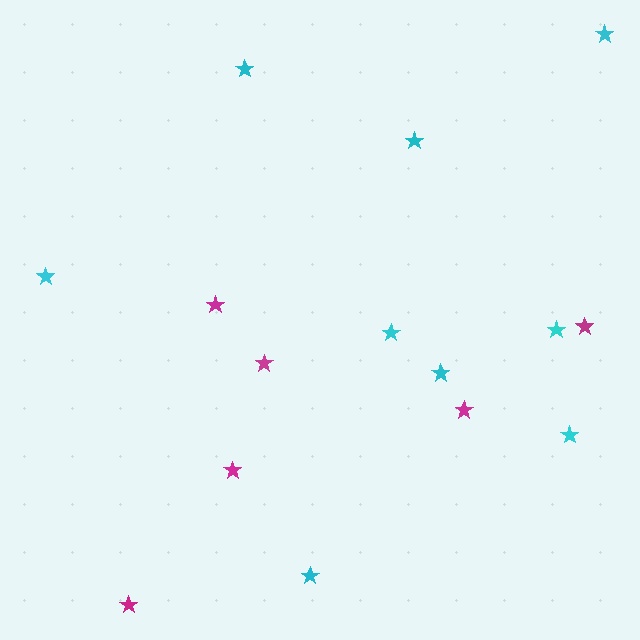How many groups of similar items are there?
There are 2 groups: one group of magenta stars (6) and one group of cyan stars (9).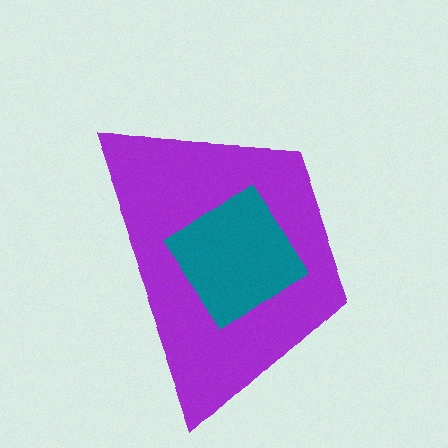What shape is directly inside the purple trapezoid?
The teal diamond.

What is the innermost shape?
The teal diamond.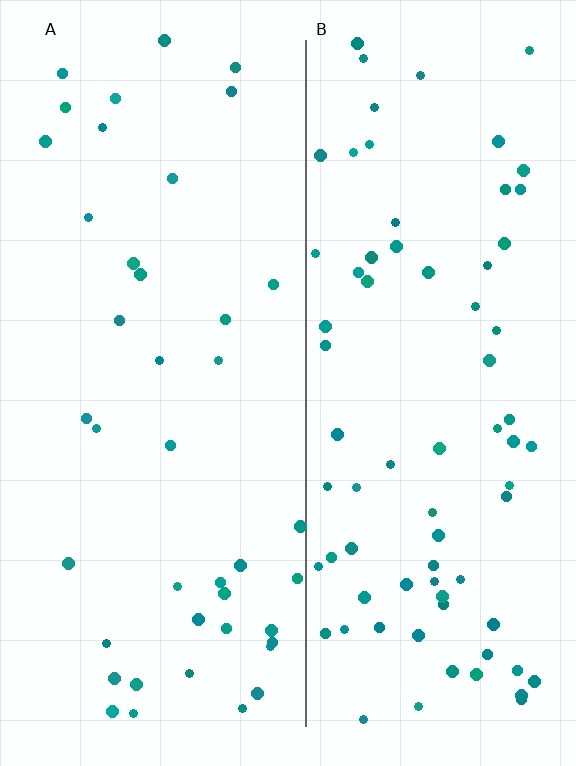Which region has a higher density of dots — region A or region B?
B (the right).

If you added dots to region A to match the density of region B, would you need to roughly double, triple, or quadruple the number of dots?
Approximately double.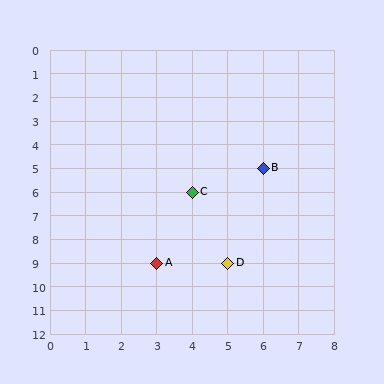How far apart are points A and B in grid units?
Points A and B are 3 columns and 4 rows apart (about 5.0 grid units diagonally).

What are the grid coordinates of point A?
Point A is at grid coordinates (3, 9).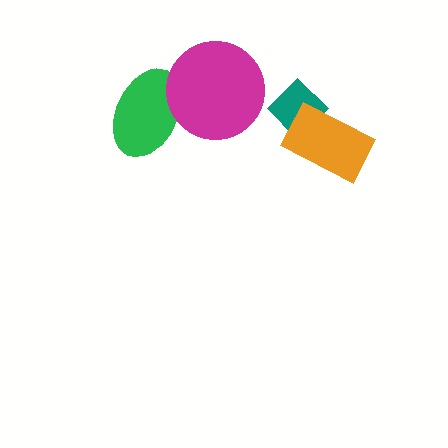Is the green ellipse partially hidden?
Yes, it is partially covered by another shape.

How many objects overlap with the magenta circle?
1 object overlaps with the magenta circle.